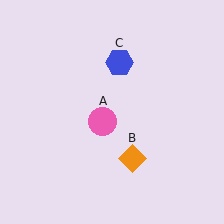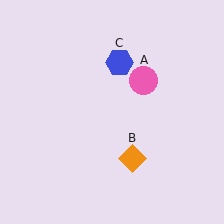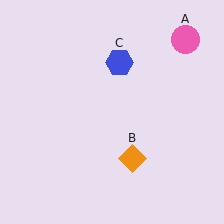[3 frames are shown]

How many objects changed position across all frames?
1 object changed position: pink circle (object A).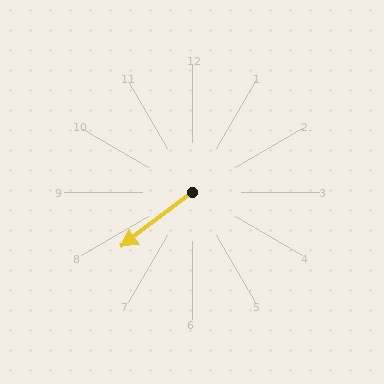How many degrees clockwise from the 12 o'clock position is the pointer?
Approximately 232 degrees.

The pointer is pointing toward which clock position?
Roughly 8 o'clock.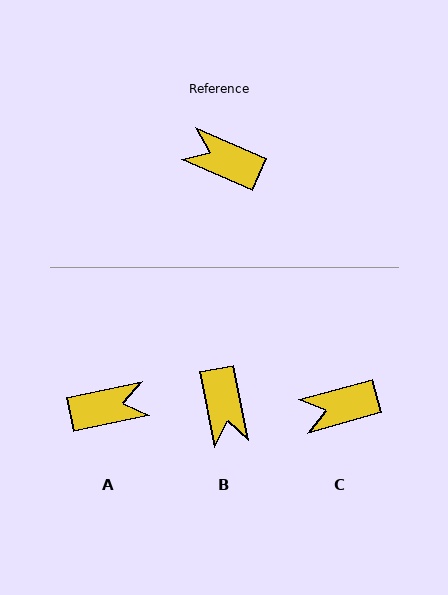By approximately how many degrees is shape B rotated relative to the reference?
Approximately 124 degrees counter-clockwise.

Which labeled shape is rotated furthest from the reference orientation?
A, about 145 degrees away.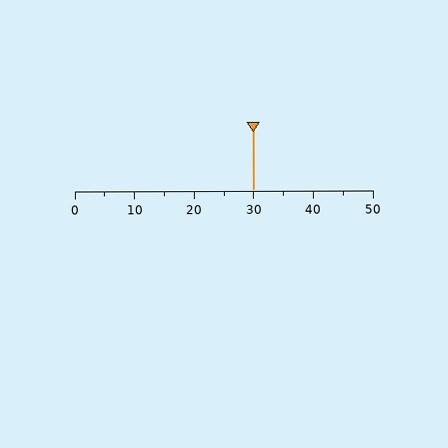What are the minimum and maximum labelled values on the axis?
The axis runs from 0 to 50.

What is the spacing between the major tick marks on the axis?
The major ticks are spaced 10 apart.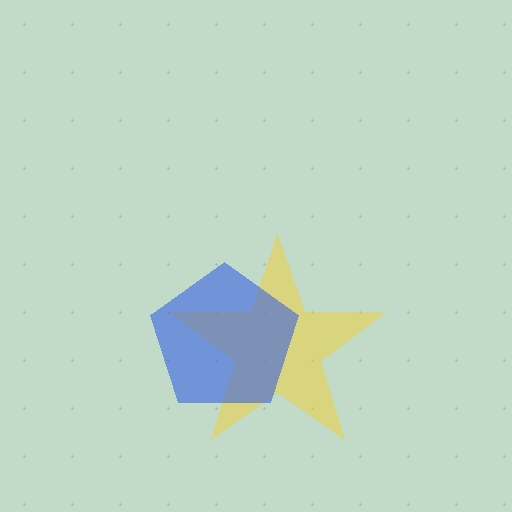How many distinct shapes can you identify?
There are 2 distinct shapes: a yellow star, a blue pentagon.